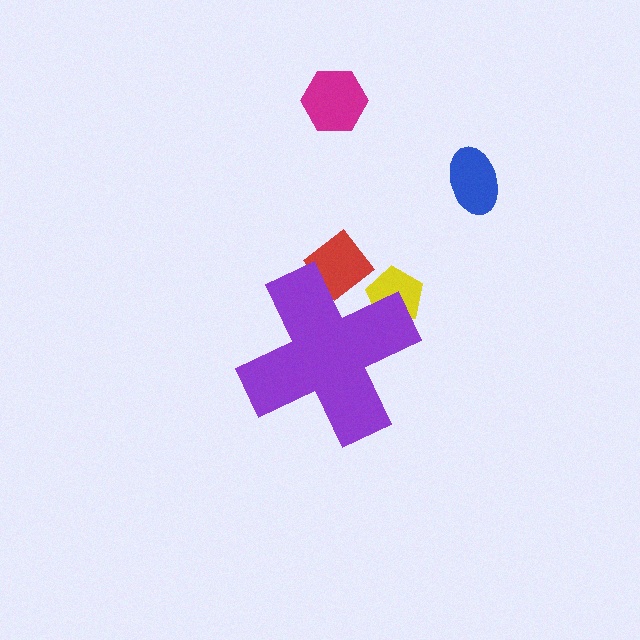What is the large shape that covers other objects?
A purple cross.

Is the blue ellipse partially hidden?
No, the blue ellipse is fully visible.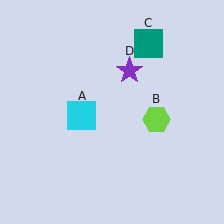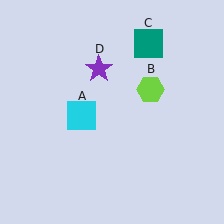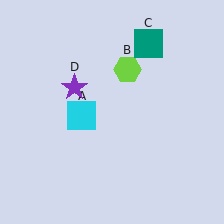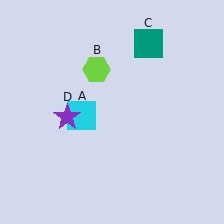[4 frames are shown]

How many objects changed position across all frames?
2 objects changed position: lime hexagon (object B), purple star (object D).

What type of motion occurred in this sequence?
The lime hexagon (object B), purple star (object D) rotated counterclockwise around the center of the scene.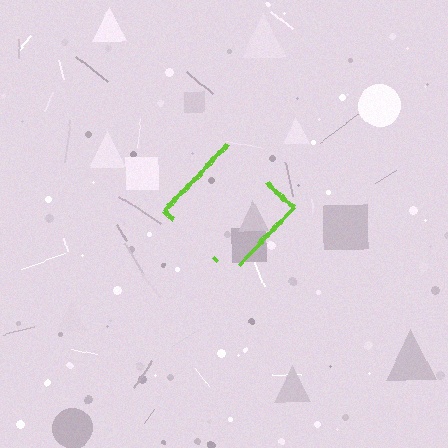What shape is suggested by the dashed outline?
The dashed outline suggests a diamond.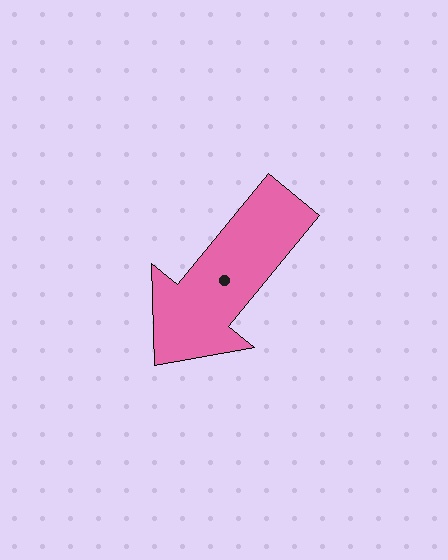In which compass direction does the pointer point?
Southwest.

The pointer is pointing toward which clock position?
Roughly 7 o'clock.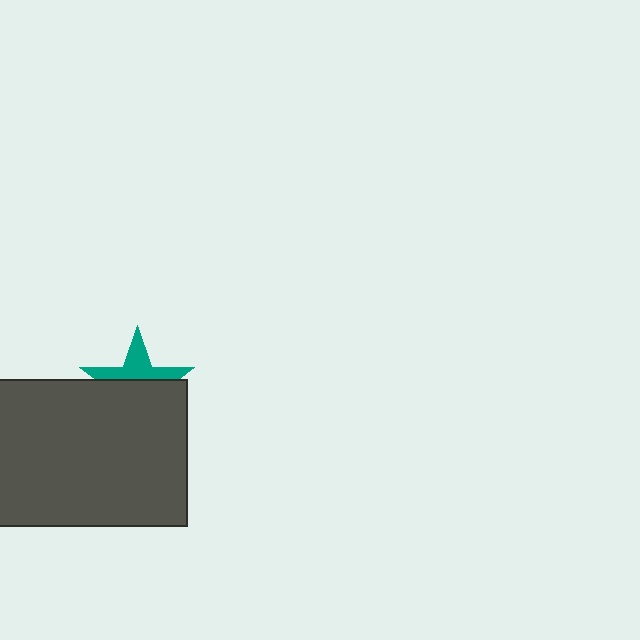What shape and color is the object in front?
The object in front is a dark gray rectangle.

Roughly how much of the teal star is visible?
A small part of it is visible (roughly 42%).